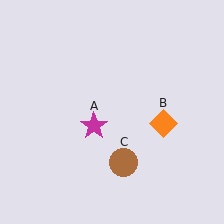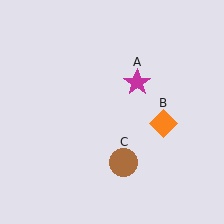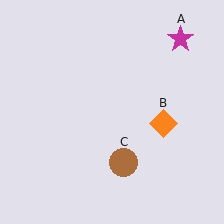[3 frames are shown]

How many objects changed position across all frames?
1 object changed position: magenta star (object A).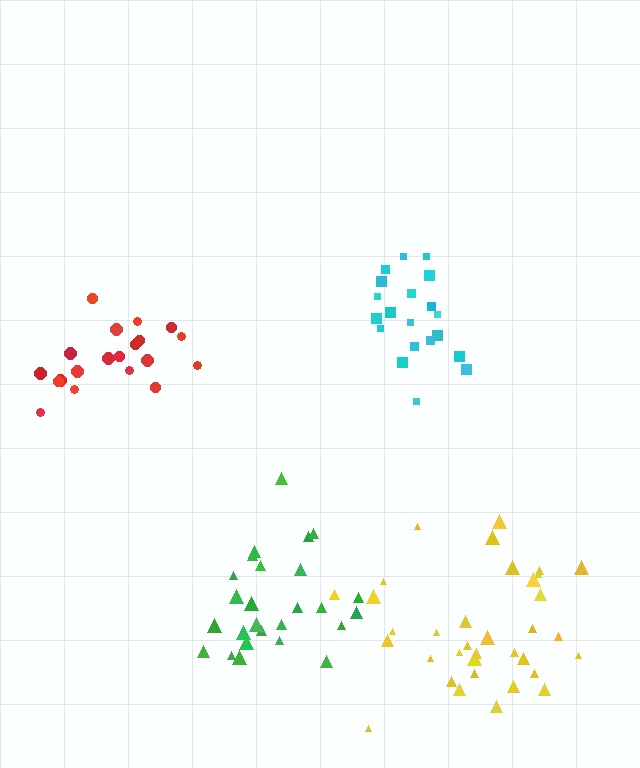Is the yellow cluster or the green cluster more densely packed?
Yellow.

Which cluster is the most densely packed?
Cyan.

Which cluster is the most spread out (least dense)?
Green.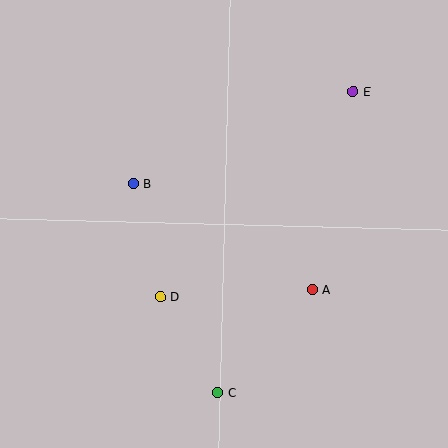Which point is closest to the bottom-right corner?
Point A is closest to the bottom-right corner.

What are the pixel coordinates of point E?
Point E is at (353, 92).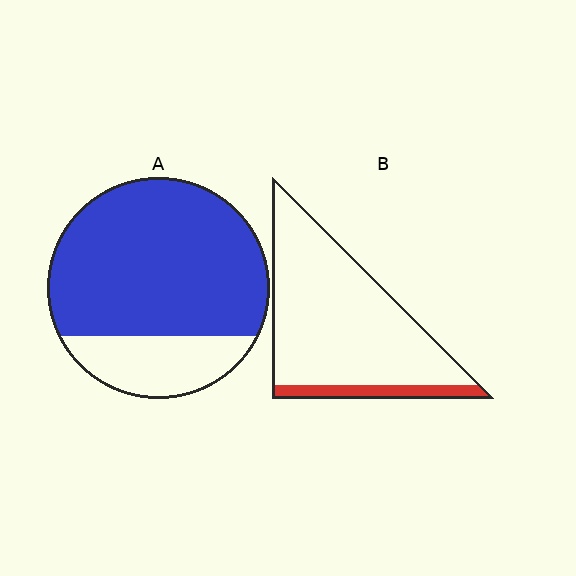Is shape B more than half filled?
No.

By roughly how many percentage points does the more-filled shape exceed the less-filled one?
By roughly 65 percentage points (A over B).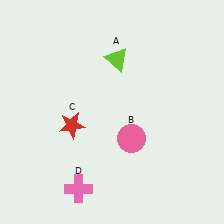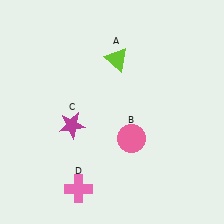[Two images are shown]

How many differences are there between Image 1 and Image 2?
There is 1 difference between the two images.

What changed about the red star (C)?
In Image 1, C is red. In Image 2, it changed to magenta.